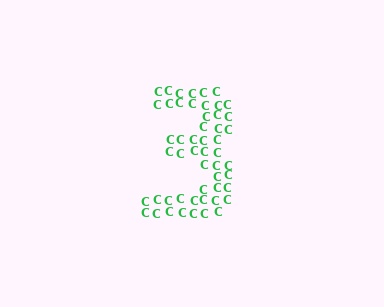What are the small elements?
The small elements are letter C's.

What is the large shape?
The large shape is the digit 3.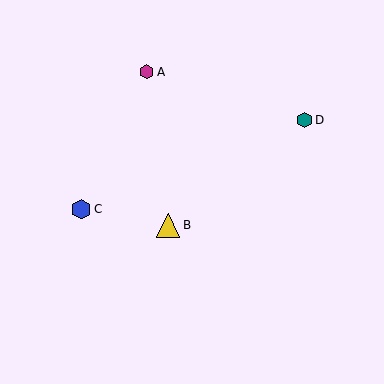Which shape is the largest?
The yellow triangle (labeled B) is the largest.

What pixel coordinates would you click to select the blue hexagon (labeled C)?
Click at (81, 209) to select the blue hexagon C.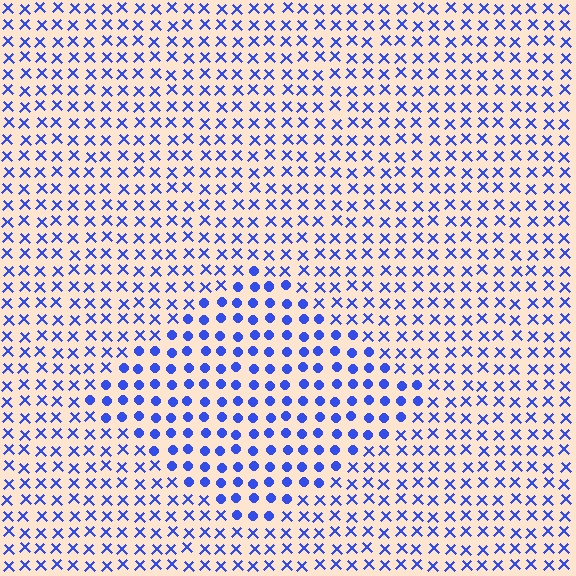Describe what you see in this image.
The image is filled with small blue elements arranged in a uniform grid. A diamond-shaped region contains circles, while the surrounding area contains X marks. The boundary is defined purely by the change in element shape.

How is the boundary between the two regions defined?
The boundary is defined by a change in element shape: circles inside vs. X marks outside. All elements share the same color and spacing.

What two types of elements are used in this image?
The image uses circles inside the diamond region and X marks outside it.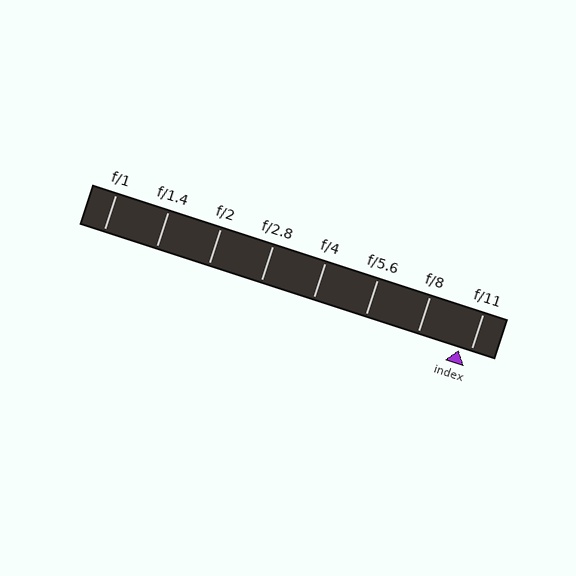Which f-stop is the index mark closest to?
The index mark is closest to f/11.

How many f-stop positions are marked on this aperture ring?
There are 8 f-stop positions marked.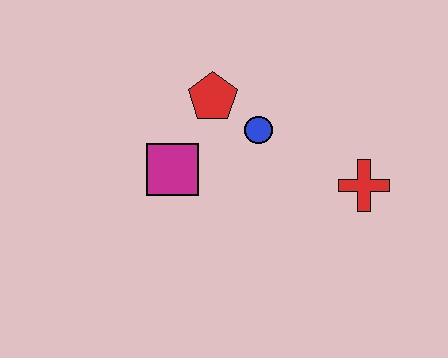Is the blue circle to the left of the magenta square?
No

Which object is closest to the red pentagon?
The blue circle is closest to the red pentagon.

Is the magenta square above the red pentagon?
No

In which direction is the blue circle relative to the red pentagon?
The blue circle is to the right of the red pentagon.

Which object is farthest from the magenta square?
The red cross is farthest from the magenta square.